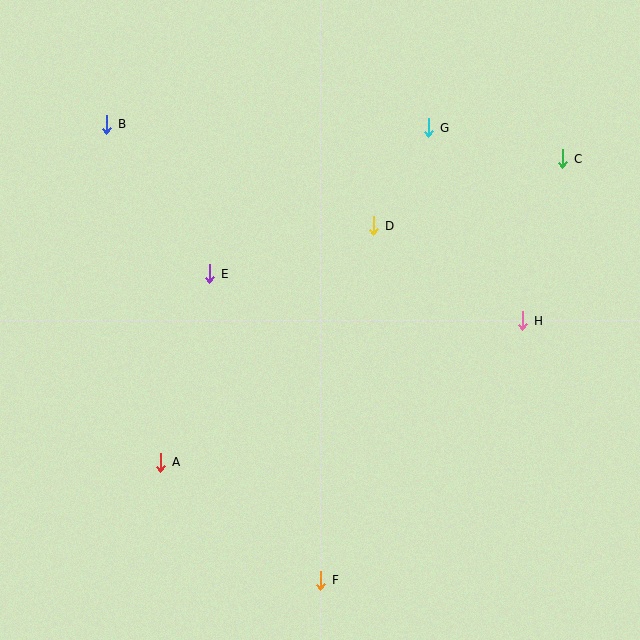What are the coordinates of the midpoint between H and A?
The midpoint between H and A is at (342, 392).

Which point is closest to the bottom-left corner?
Point A is closest to the bottom-left corner.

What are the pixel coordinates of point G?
Point G is at (429, 128).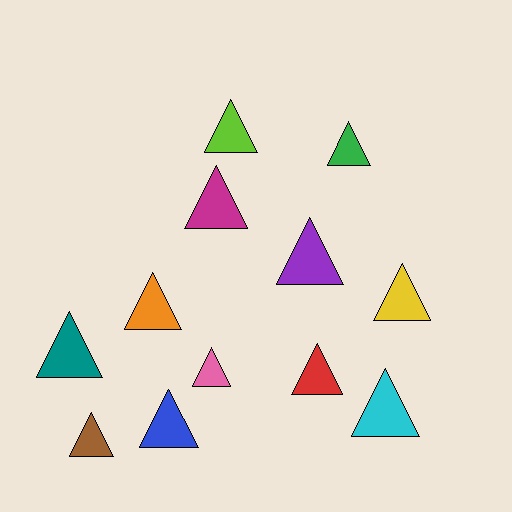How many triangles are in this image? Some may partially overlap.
There are 12 triangles.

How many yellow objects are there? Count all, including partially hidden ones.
There is 1 yellow object.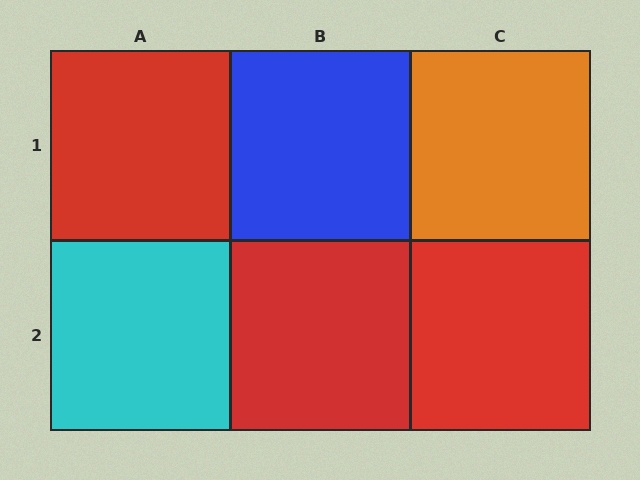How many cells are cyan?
1 cell is cyan.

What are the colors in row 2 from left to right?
Cyan, red, red.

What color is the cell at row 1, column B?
Blue.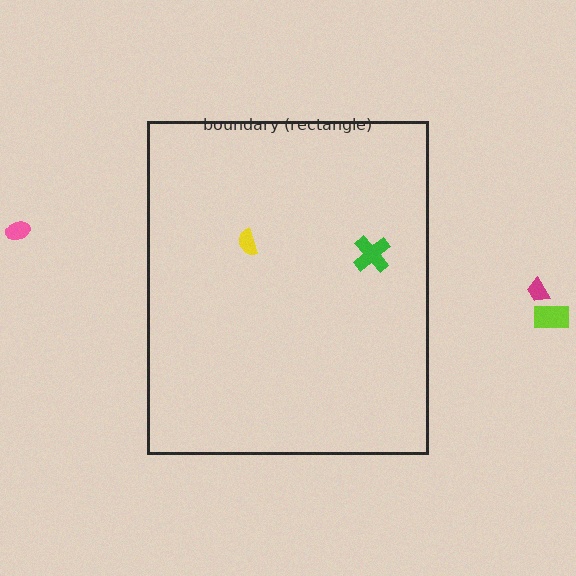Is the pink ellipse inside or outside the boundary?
Outside.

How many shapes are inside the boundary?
2 inside, 3 outside.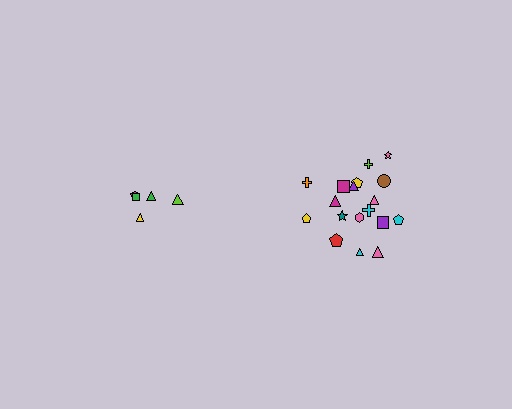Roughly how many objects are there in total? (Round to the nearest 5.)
Roughly 25 objects in total.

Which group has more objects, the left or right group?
The right group.